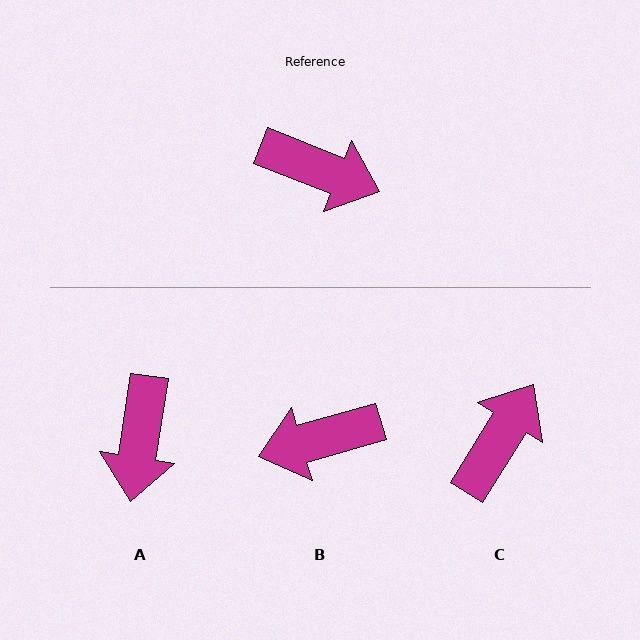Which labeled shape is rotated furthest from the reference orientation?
B, about 143 degrees away.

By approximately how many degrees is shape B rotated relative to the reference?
Approximately 143 degrees clockwise.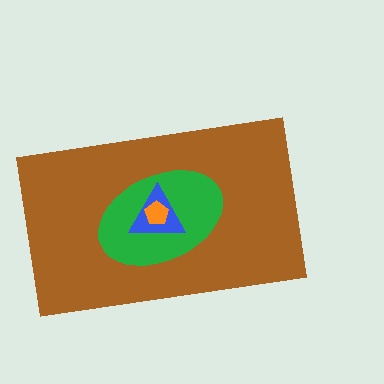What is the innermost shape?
The orange pentagon.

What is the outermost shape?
The brown rectangle.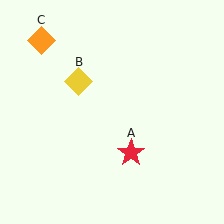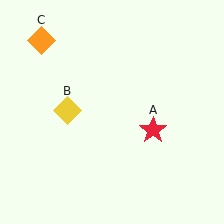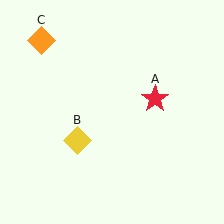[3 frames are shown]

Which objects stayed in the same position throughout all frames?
Orange diamond (object C) remained stationary.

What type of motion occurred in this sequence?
The red star (object A), yellow diamond (object B) rotated counterclockwise around the center of the scene.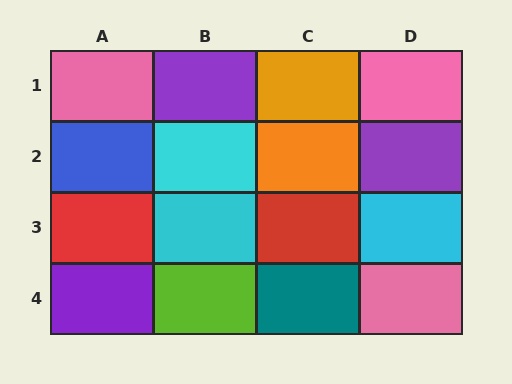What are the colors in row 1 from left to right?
Pink, purple, orange, pink.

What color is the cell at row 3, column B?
Cyan.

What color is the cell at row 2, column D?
Purple.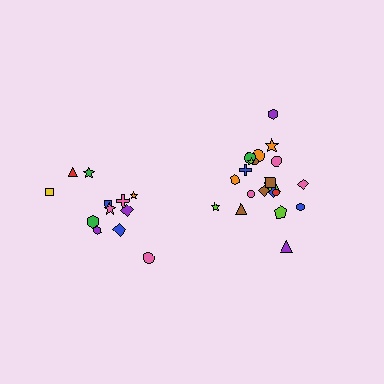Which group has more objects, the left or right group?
The right group.